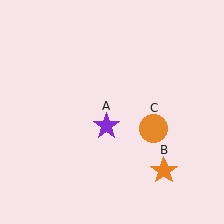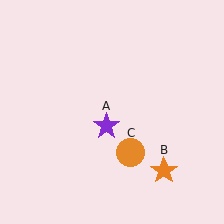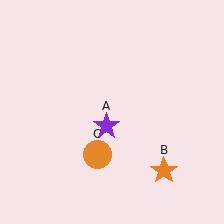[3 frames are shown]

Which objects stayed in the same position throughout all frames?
Purple star (object A) and orange star (object B) remained stationary.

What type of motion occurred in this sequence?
The orange circle (object C) rotated clockwise around the center of the scene.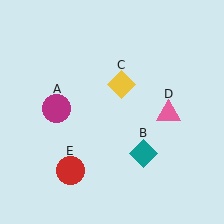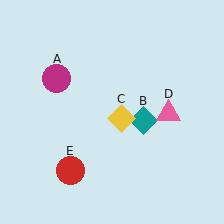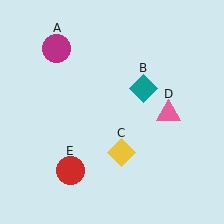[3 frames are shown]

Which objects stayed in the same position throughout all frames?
Pink triangle (object D) and red circle (object E) remained stationary.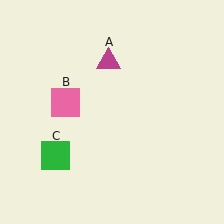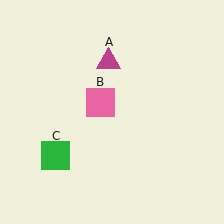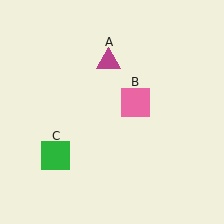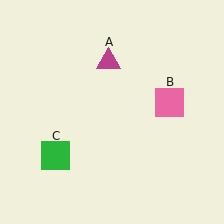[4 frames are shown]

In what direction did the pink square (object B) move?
The pink square (object B) moved right.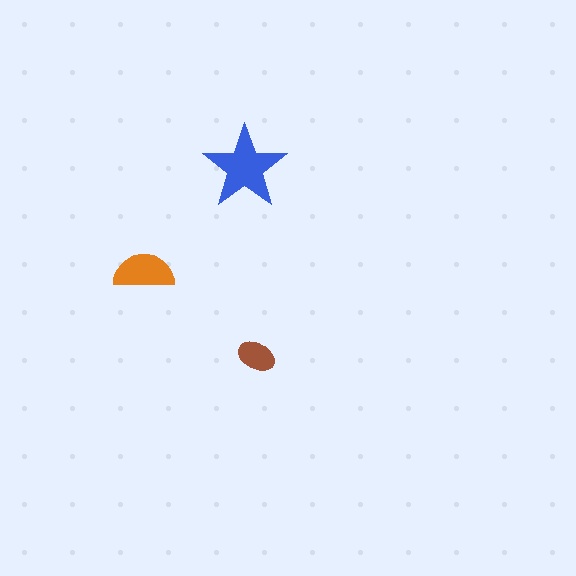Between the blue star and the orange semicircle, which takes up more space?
The blue star.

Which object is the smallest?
The brown ellipse.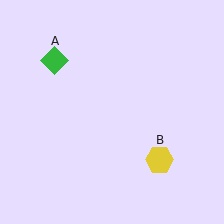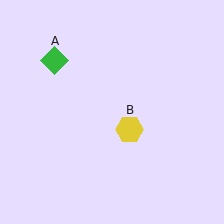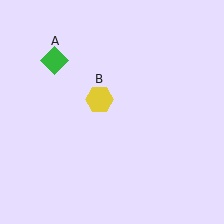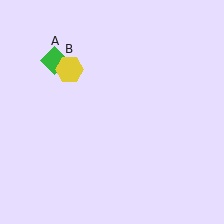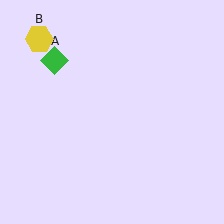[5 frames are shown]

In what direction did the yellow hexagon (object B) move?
The yellow hexagon (object B) moved up and to the left.